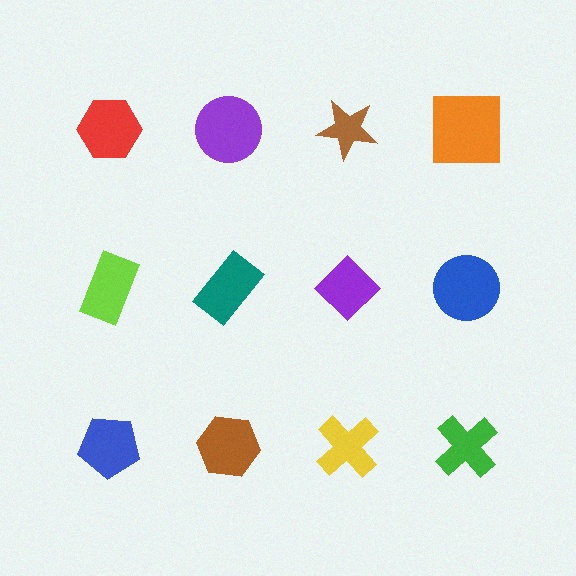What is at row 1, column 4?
An orange square.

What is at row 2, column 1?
A lime rectangle.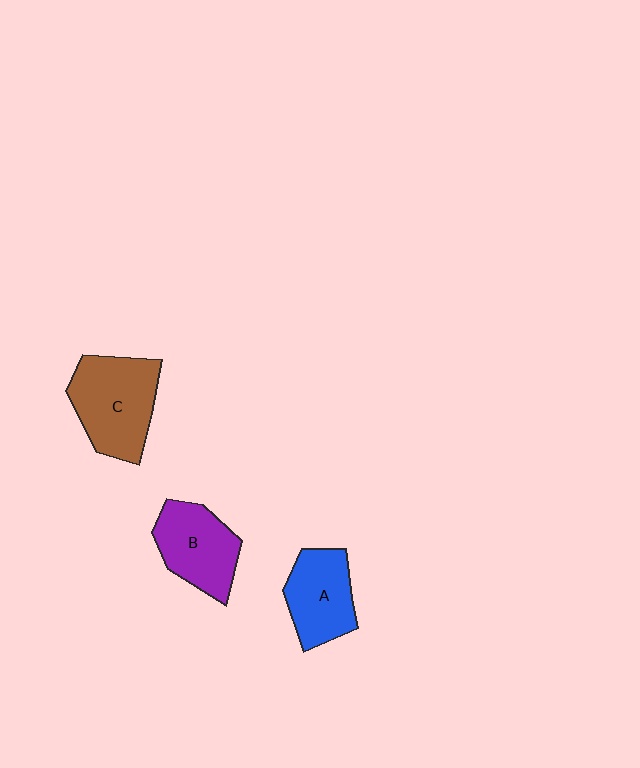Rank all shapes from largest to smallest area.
From largest to smallest: C (brown), B (purple), A (blue).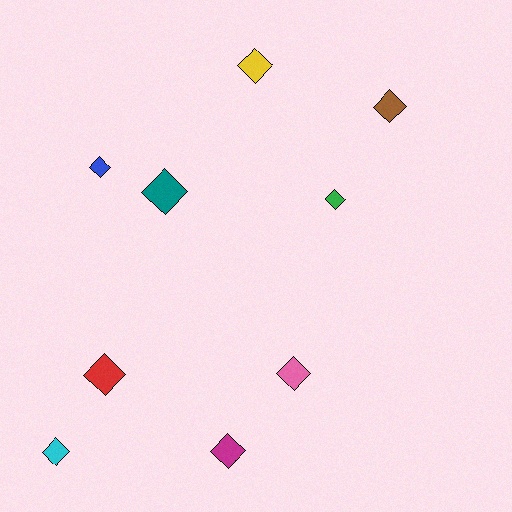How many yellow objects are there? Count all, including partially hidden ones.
There is 1 yellow object.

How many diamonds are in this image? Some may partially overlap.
There are 9 diamonds.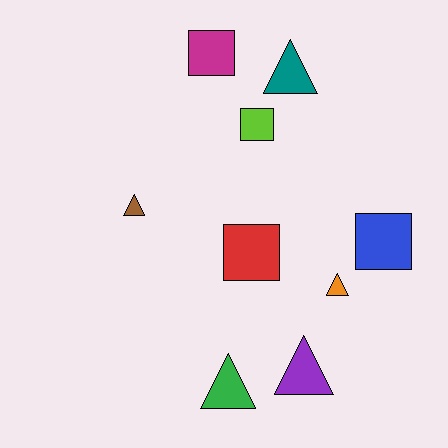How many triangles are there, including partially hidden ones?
There are 5 triangles.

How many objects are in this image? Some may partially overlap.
There are 9 objects.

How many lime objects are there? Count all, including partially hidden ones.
There is 1 lime object.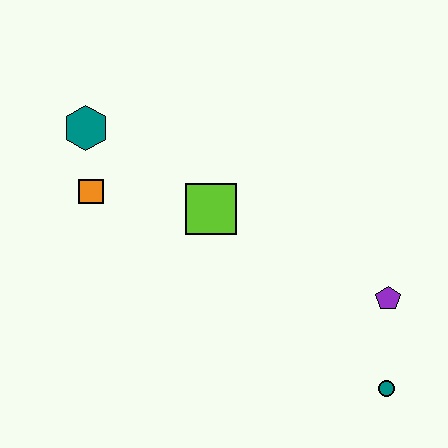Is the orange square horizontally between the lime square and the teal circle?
No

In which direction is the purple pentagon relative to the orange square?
The purple pentagon is to the right of the orange square.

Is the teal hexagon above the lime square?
Yes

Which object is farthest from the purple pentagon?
The teal hexagon is farthest from the purple pentagon.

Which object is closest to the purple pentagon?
The teal circle is closest to the purple pentagon.